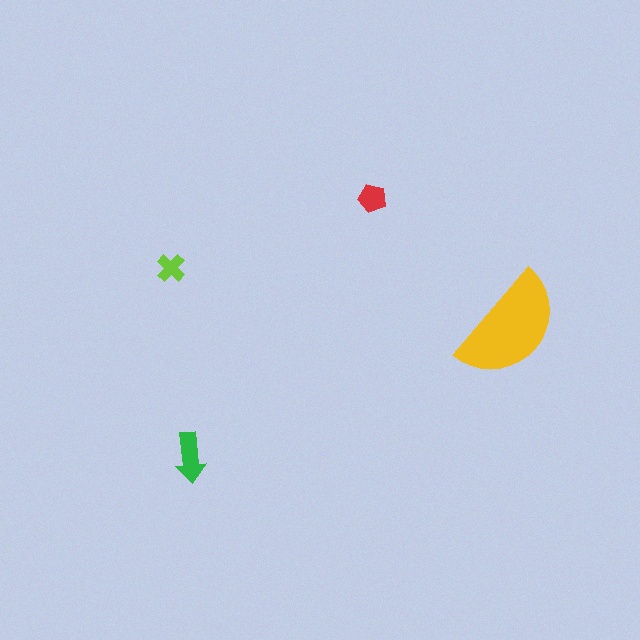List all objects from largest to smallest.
The yellow semicircle, the green arrow, the red pentagon, the lime cross.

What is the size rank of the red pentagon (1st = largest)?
3rd.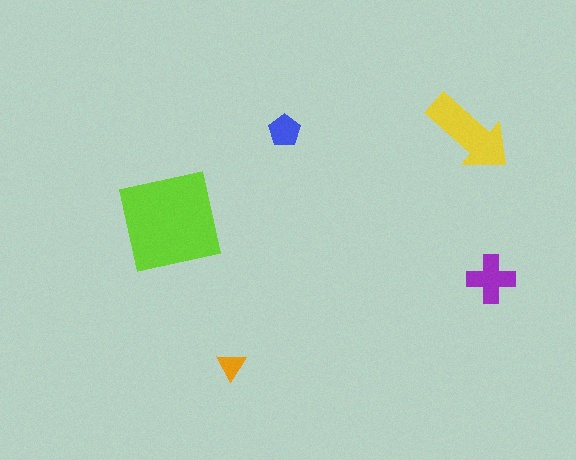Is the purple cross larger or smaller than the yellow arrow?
Smaller.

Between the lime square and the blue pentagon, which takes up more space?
The lime square.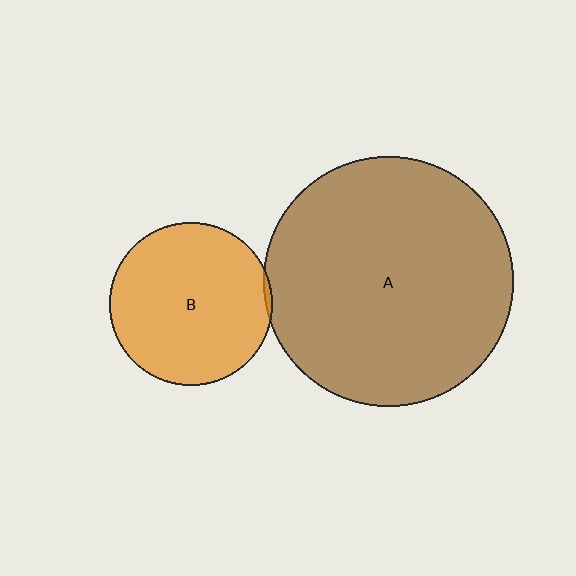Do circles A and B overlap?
Yes.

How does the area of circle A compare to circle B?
Approximately 2.3 times.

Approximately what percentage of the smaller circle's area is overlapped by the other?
Approximately 5%.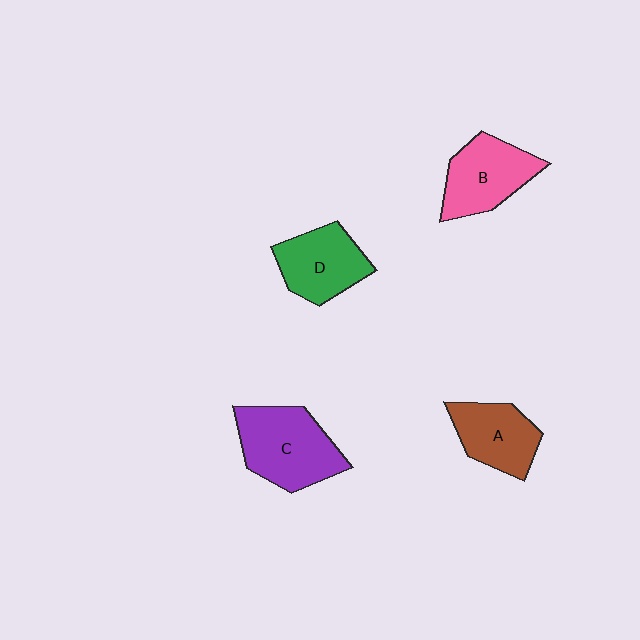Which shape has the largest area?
Shape C (purple).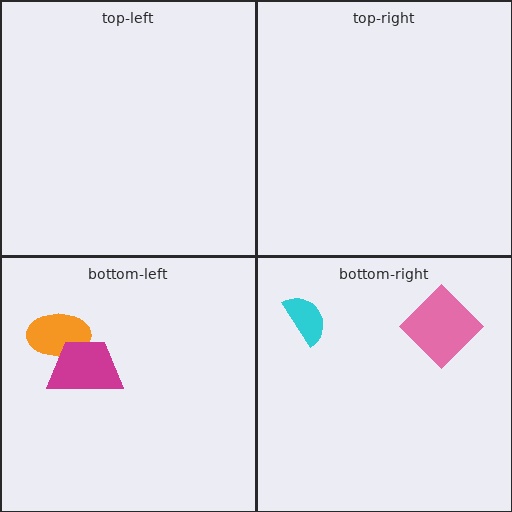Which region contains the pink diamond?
The bottom-right region.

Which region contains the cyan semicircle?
The bottom-right region.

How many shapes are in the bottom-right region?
2.